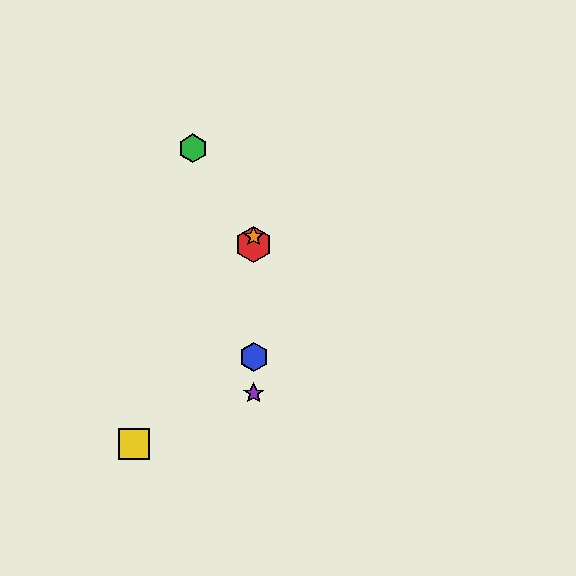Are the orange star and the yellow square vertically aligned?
No, the orange star is at x≈254 and the yellow square is at x≈134.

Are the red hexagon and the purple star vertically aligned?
Yes, both are at x≈254.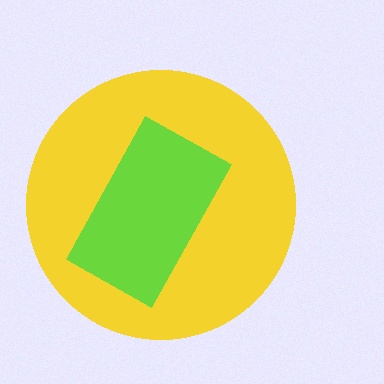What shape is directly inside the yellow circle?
The lime rectangle.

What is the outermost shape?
The yellow circle.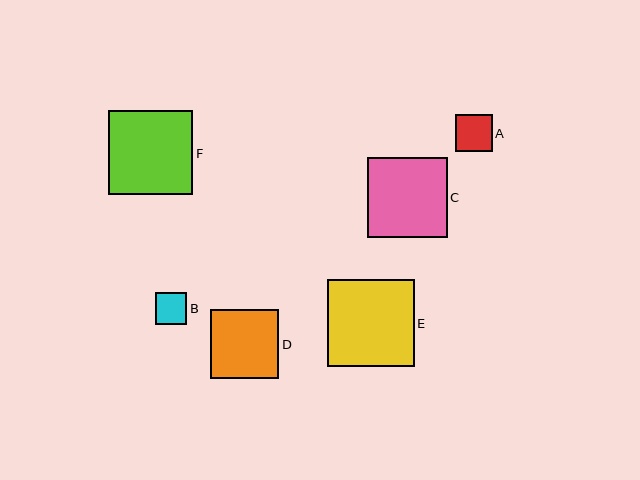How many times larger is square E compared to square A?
Square E is approximately 2.3 times the size of square A.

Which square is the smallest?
Square B is the smallest with a size of approximately 31 pixels.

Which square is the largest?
Square E is the largest with a size of approximately 86 pixels.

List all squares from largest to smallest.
From largest to smallest: E, F, C, D, A, B.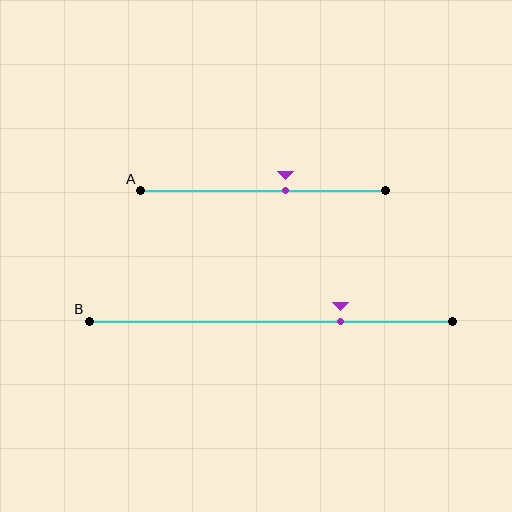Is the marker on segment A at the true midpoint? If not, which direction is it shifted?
No, the marker on segment A is shifted to the right by about 9% of the segment length.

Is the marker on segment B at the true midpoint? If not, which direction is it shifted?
No, the marker on segment B is shifted to the right by about 19% of the segment length.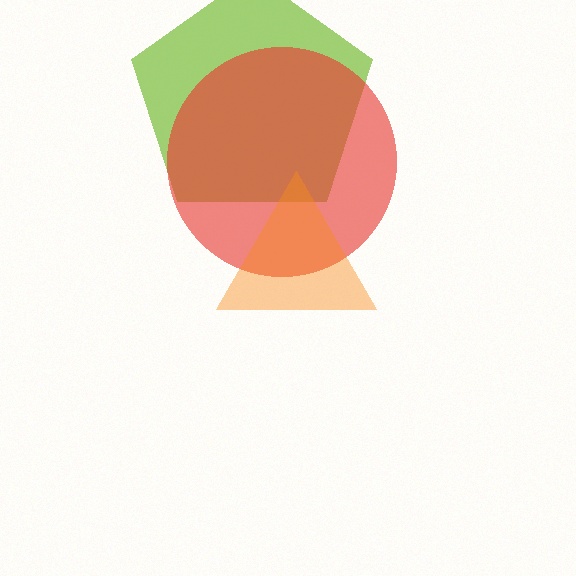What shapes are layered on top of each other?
The layered shapes are: a lime pentagon, a red circle, an orange triangle.